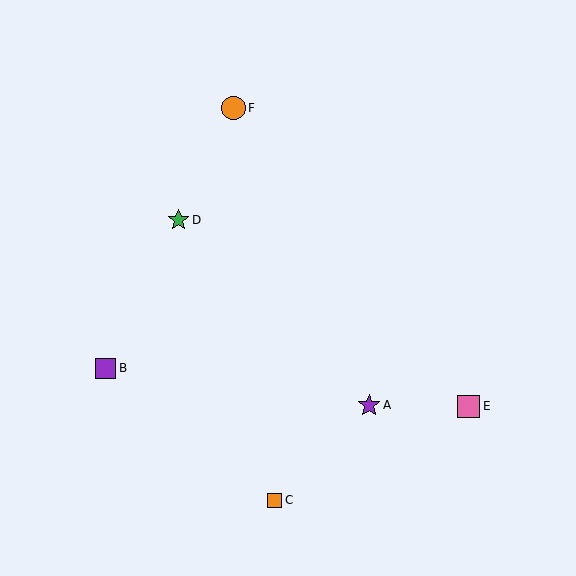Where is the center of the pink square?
The center of the pink square is at (468, 406).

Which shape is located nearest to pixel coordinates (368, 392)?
The purple star (labeled A) at (369, 405) is nearest to that location.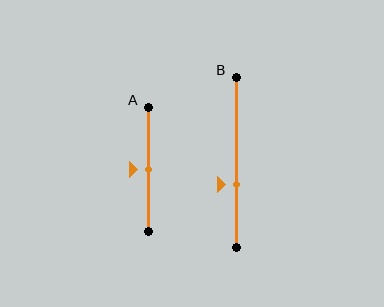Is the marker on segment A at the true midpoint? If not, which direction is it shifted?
Yes, the marker on segment A is at the true midpoint.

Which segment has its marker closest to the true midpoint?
Segment A has its marker closest to the true midpoint.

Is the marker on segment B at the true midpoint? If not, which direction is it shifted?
No, the marker on segment B is shifted downward by about 13% of the segment length.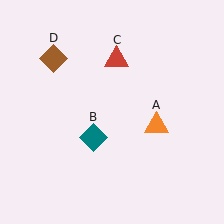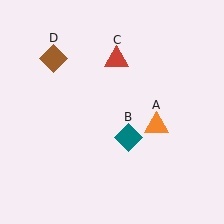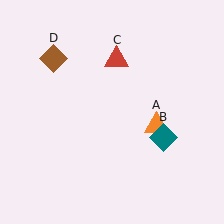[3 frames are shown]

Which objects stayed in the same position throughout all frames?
Orange triangle (object A) and red triangle (object C) and brown diamond (object D) remained stationary.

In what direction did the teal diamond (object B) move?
The teal diamond (object B) moved right.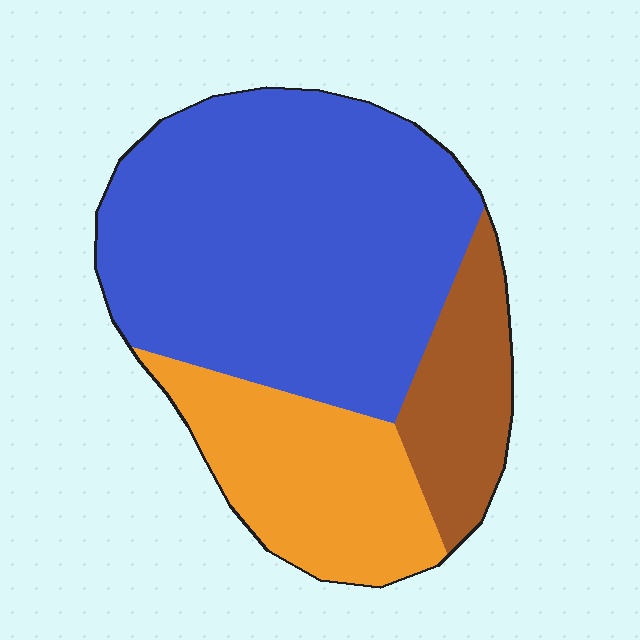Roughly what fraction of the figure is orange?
Orange covers 24% of the figure.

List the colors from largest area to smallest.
From largest to smallest: blue, orange, brown.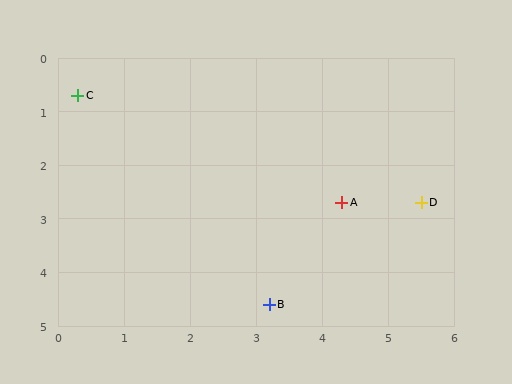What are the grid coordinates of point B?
Point B is at approximately (3.2, 4.6).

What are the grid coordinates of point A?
Point A is at approximately (4.3, 2.7).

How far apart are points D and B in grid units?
Points D and B are about 3.0 grid units apart.